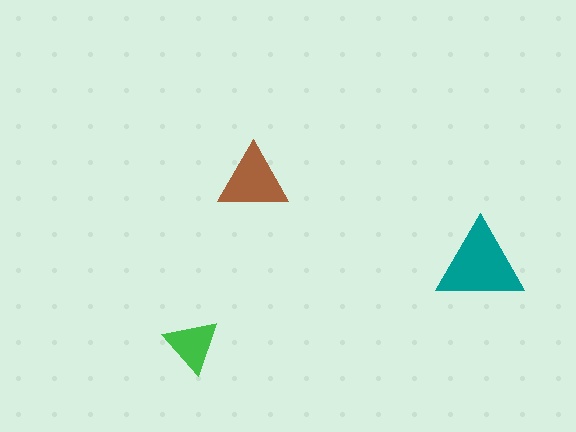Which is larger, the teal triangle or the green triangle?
The teal one.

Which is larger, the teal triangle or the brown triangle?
The teal one.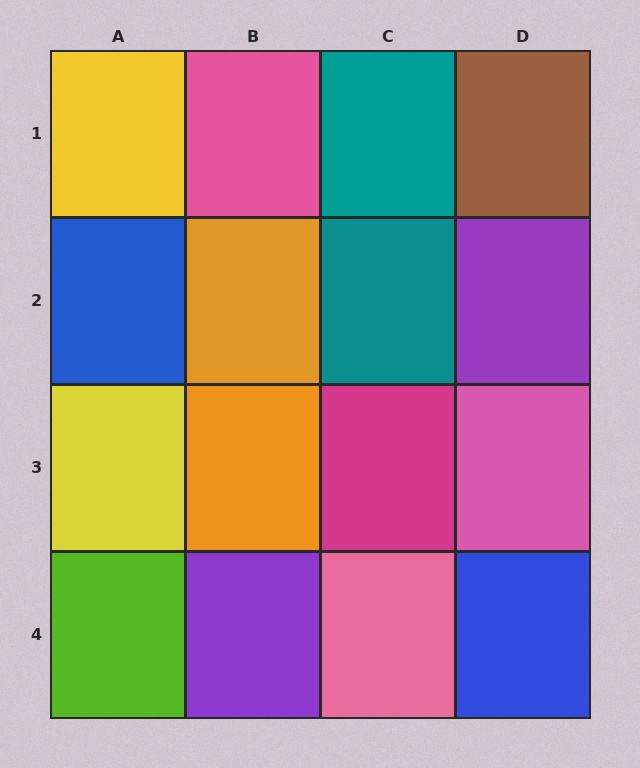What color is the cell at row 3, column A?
Yellow.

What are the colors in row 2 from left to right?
Blue, orange, teal, purple.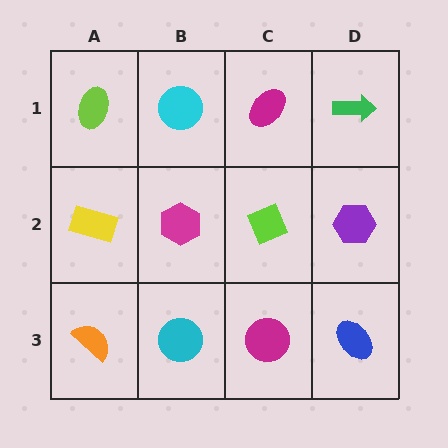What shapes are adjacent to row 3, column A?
A yellow rectangle (row 2, column A), a cyan circle (row 3, column B).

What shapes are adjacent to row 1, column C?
A lime diamond (row 2, column C), a cyan circle (row 1, column B), a green arrow (row 1, column D).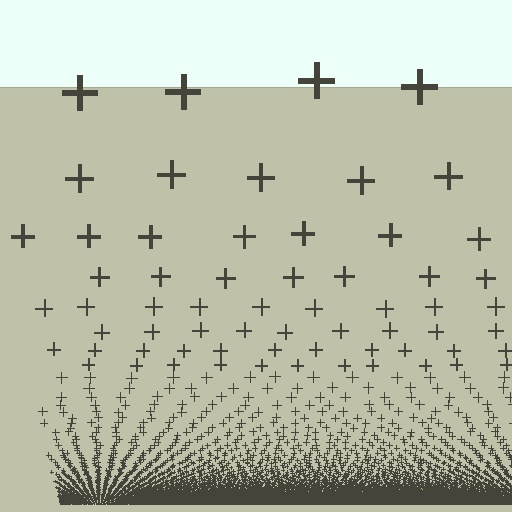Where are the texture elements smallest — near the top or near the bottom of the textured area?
Near the bottom.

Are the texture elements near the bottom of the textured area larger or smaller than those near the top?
Smaller. The gradient is inverted — elements near the bottom are smaller and denser.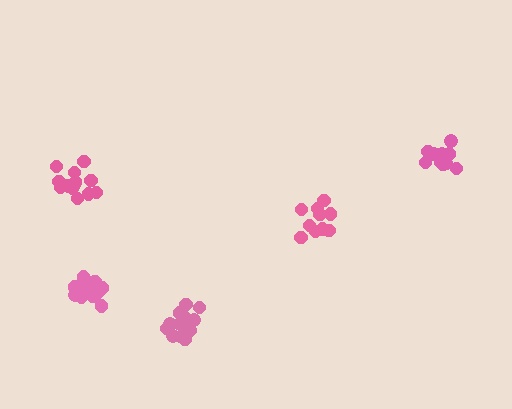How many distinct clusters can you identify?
There are 5 distinct clusters.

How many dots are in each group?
Group 1: 12 dots, Group 2: 16 dots, Group 3: 13 dots, Group 4: 10 dots, Group 5: 13 dots (64 total).